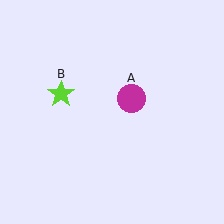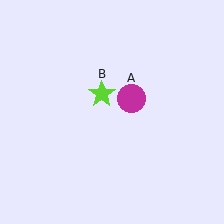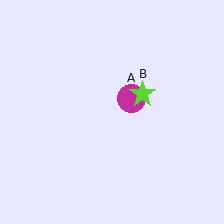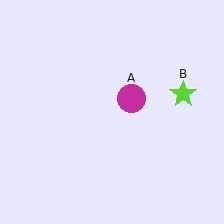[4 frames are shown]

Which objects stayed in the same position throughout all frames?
Magenta circle (object A) remained stationary.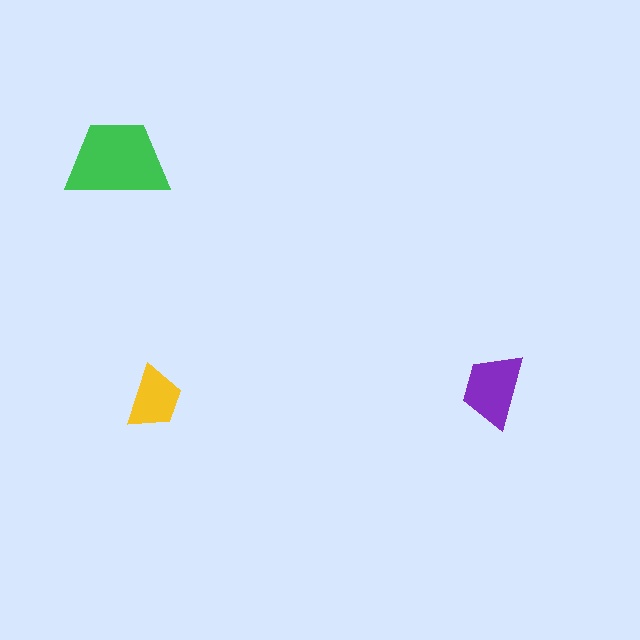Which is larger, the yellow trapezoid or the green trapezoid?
The green one.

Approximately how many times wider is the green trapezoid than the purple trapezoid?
About 1.5 times wider.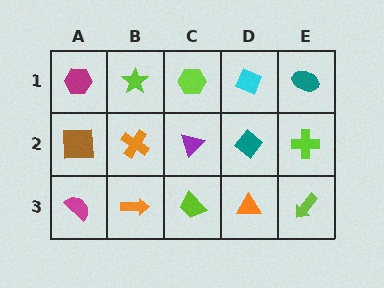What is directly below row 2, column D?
An orange triangle.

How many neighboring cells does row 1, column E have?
2.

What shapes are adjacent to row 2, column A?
A magenta hexagon (row 1, column A), a magenta semicircle (row 3, column A), an orange cross (row 2, column B).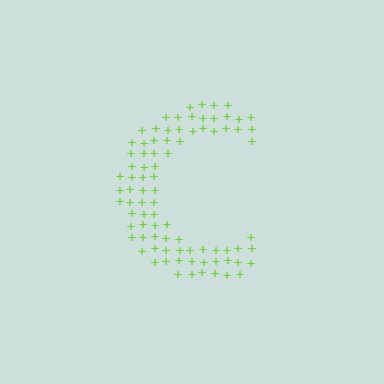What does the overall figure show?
The overall figure shows the letter C.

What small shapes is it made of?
It is made of small plus signs.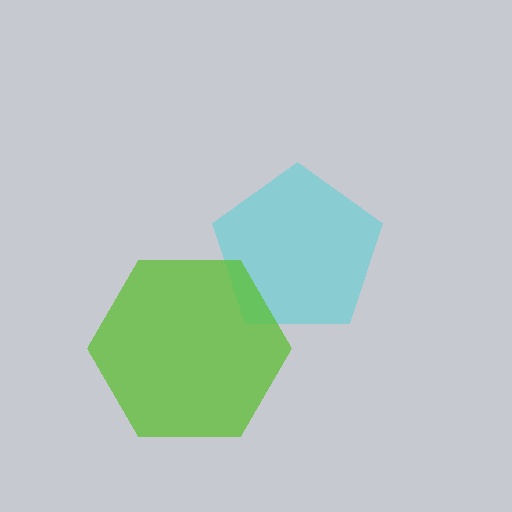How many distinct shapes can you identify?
There are 2 distinct shapes: a cyan pentagon, a lime hexagon.